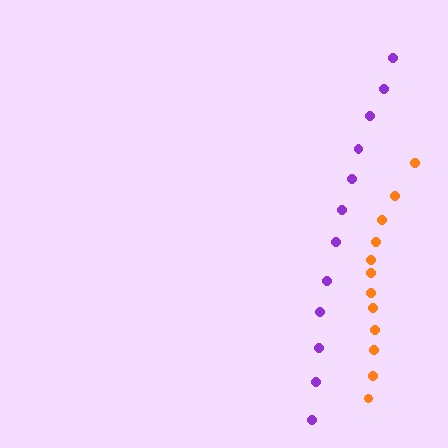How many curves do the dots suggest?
There are 2 distinct paths.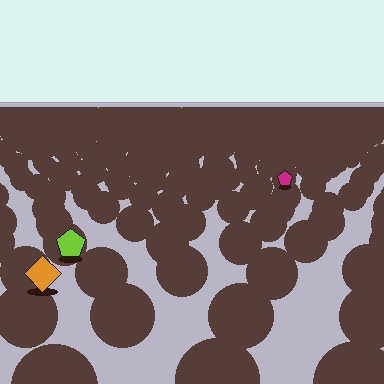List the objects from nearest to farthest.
From nearest to farthest: the orange diamond, the lime pentagon, the magenta pentagon.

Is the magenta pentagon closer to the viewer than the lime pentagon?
No. The lime pentagon is closer — you can tell from the texture gradient: the ground texture is coarser near it.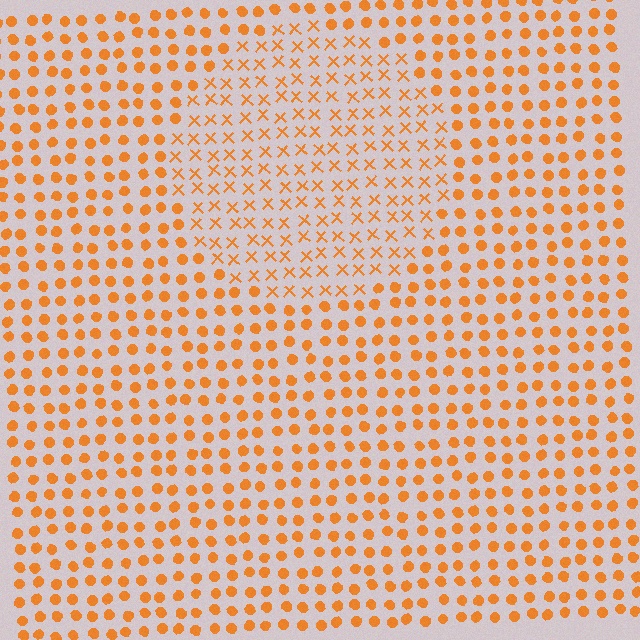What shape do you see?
I see a circle.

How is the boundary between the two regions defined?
The boundary is defined by a change in element shape: X marks inside vs. circles outside. All elements share the same color and spacing.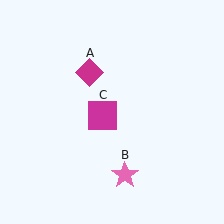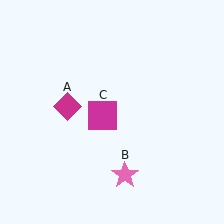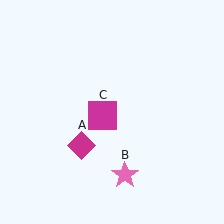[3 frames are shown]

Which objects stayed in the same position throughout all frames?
Pink star (object B) and magenta square (object C) remained stationary.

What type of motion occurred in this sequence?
The magenta diamond (object A) rotated counterclockwise around the center of the scene.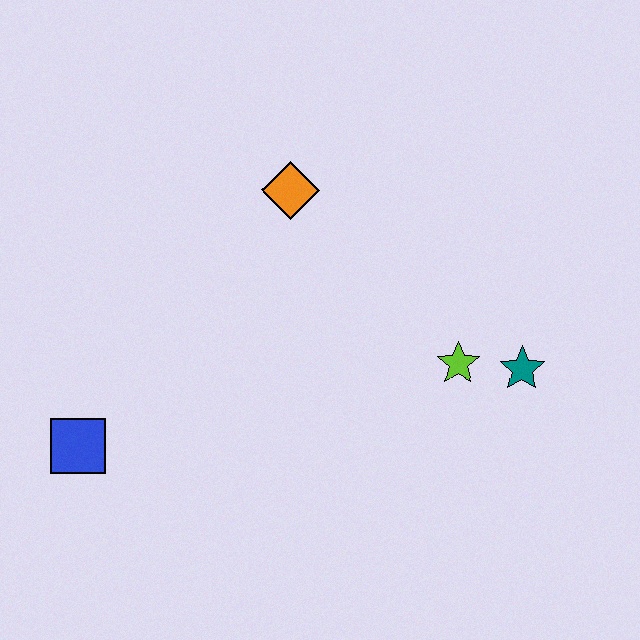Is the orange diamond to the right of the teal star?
No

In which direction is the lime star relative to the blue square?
The lime star is to the right of the blue square.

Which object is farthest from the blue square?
The teal star is farthest from the blue square.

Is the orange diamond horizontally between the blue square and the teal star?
Yes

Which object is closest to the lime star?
The teal star is closest to the lime star.